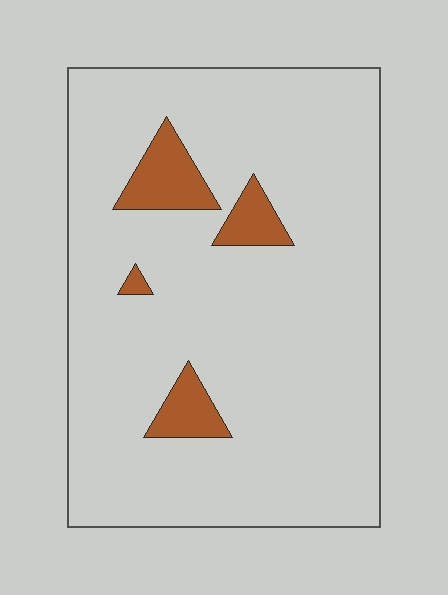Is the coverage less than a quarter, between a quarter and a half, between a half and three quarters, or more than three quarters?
Less than a quarter.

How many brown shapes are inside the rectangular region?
4.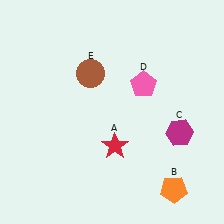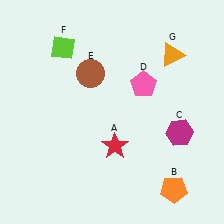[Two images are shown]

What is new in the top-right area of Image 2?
An orange triangle (G) was added in the top-right area of Image 2.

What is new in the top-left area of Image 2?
A lime diamond (F) was added in the top-left area of Image 2.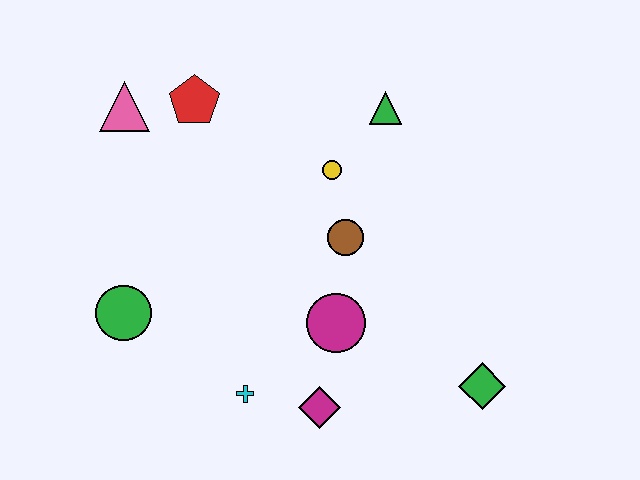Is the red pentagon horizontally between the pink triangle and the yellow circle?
Yes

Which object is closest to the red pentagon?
The pink triangle is closest to the red pentagon.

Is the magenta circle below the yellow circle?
Yes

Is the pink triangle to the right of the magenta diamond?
No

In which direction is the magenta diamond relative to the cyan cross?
The magenta diamond is to the right of the cyan cross.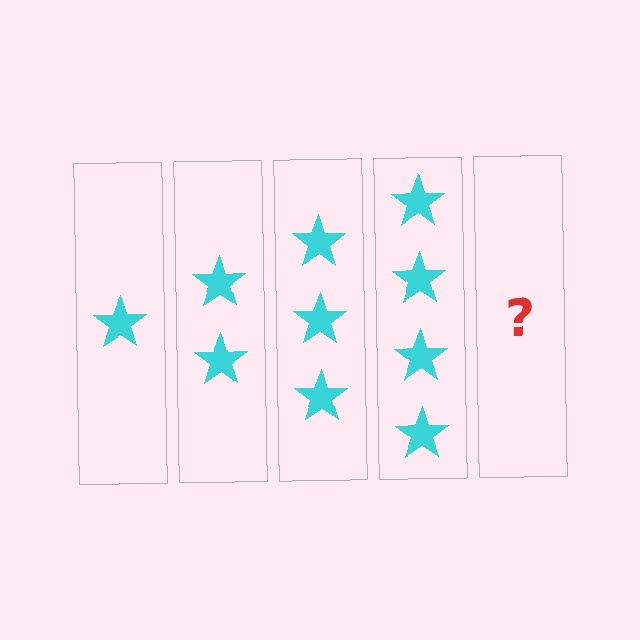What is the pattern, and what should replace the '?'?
The pattern is that each step adds one more star. The '?' should be 5 stars.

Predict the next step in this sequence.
The next step is 5 stars.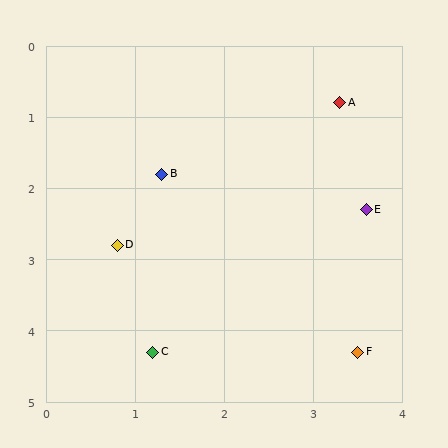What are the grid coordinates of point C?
Point C is at approximately (1.2, 4.3).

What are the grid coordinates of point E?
Point E is at approximately (3.6, 2.3).